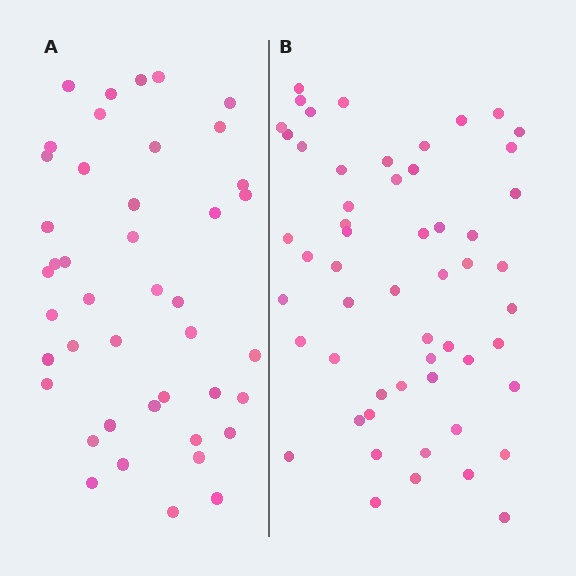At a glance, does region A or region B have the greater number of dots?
Region B (the right region) has more dots.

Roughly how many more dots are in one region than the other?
Region B has roughly 12 or so more dots than region A.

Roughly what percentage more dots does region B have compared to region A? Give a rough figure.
About 30% more.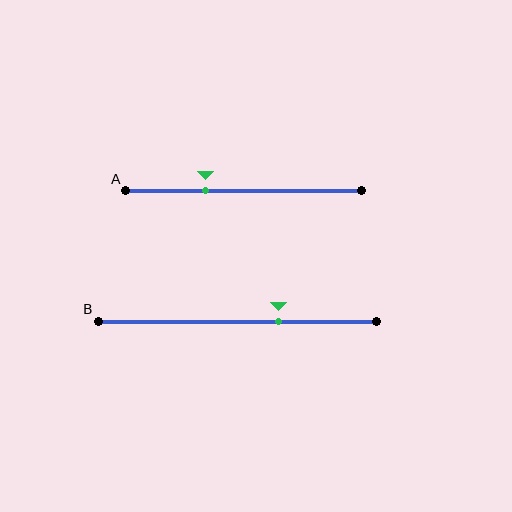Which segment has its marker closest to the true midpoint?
Segment B has its marker closest to the true midpoint.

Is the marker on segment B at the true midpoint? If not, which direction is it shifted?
No, the marker on segment B is shifted to the right by about 15% of the segment length.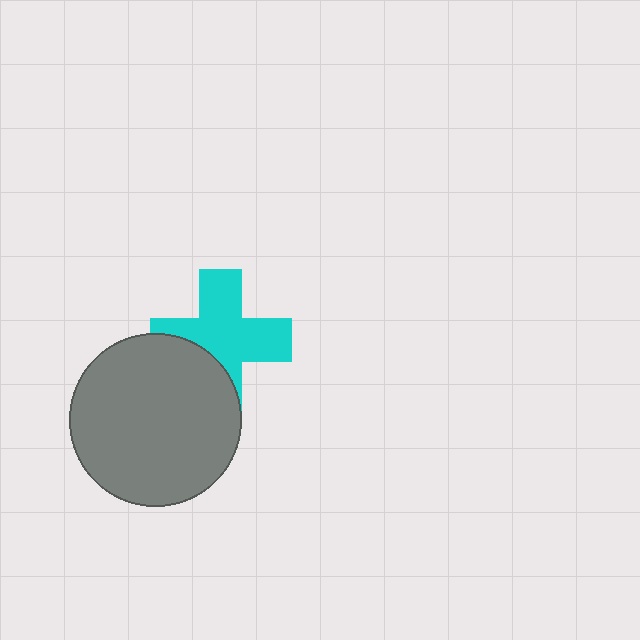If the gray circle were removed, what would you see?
You would see the complete cyan cross.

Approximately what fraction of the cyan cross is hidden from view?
Roughly 30% of the cyan cross is hidden behind the gray circle.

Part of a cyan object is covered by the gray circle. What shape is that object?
It is a cross.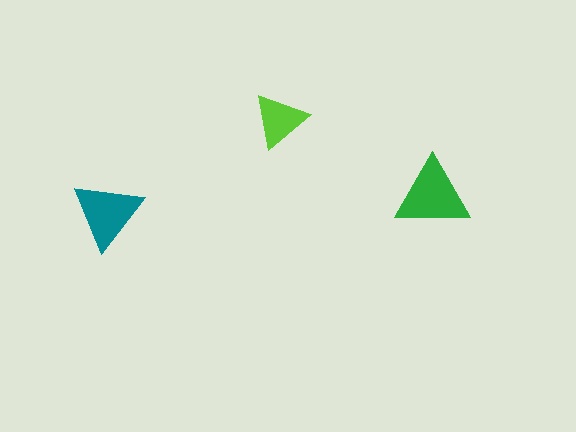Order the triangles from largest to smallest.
the green one, the teal one, the lime one.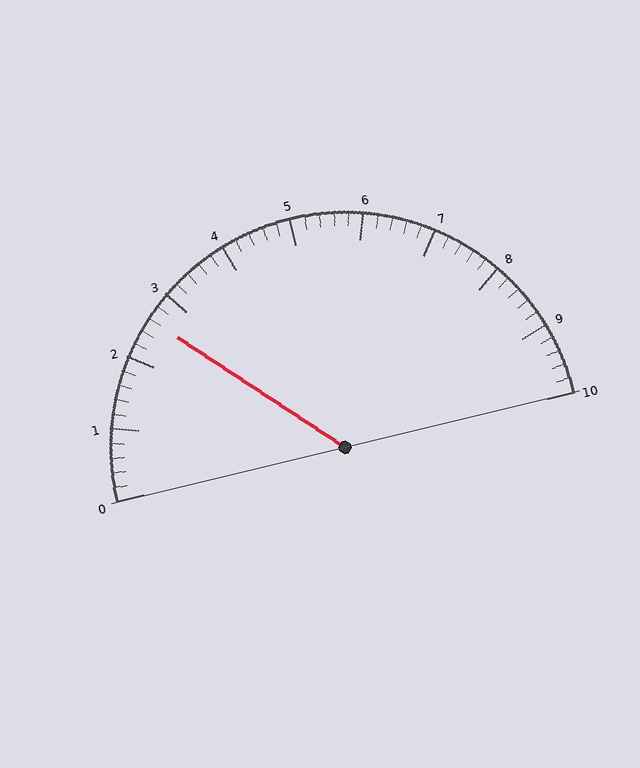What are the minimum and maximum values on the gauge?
The gauge ranges from 0 to 10.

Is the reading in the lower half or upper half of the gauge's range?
The reading is in the lower half of the range (0 to 10).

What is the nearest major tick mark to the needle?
The nearest major tick mark is 3.